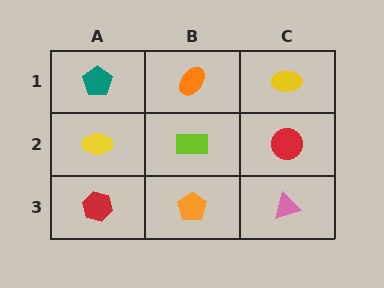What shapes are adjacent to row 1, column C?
A red circle (row 2, column C), an orange ellipse (row 1, column B).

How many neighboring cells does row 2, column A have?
3.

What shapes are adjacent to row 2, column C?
A yellow ellipse (row 1, column C), a pink triangle (row 3, column C), a lime rectangle (row 2, column B).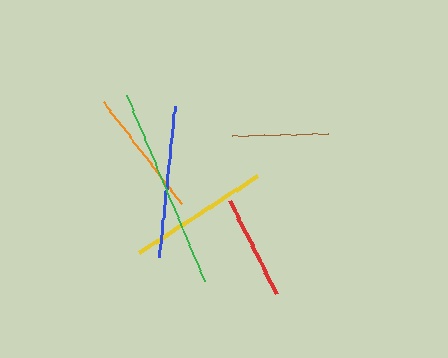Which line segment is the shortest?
The brown line is the shortest at approximately 96 pixels.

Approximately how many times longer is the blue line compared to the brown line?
The blue line is approximately 1.6 times the length of the brown line.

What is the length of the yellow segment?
The yellow segment is approximately 141 pixels long.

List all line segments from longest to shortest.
From longest to shortest: green, blue, yellow, orange, red, brown.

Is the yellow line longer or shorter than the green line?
The green line is longer than the yellow line.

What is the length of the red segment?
The red segment is approximately 104 pixels long.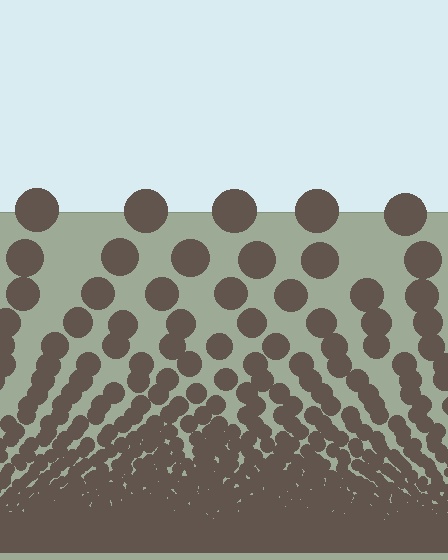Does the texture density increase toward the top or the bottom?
Density increases toward the bottom.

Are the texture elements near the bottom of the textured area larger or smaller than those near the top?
Smaller. The gradient is inverted — elements near the bottom are smaller and denser.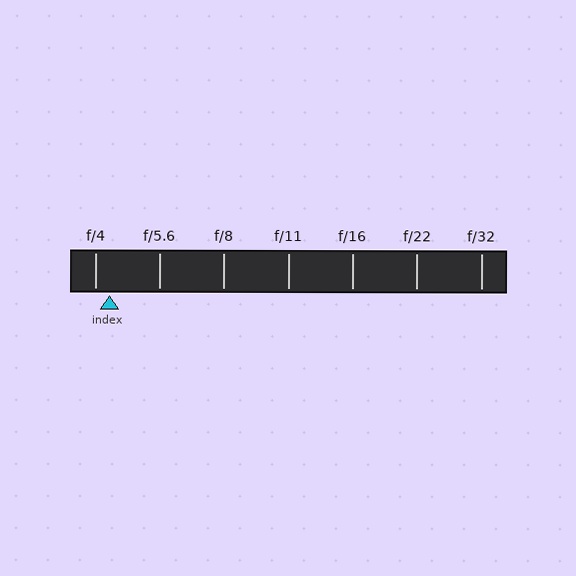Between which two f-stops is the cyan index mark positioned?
The index mark is between f/4 and f/5.6.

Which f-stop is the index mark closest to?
The index mark is closest to f/4.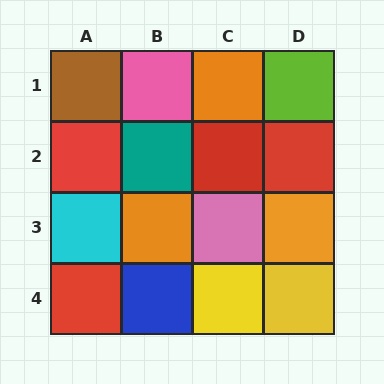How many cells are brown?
1 cell is brown.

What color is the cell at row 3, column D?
Orange.